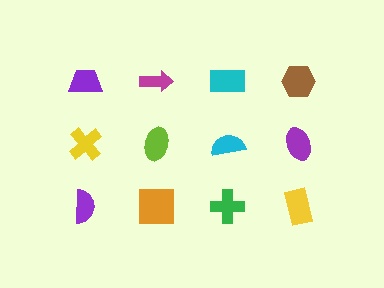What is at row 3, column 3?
A green cross.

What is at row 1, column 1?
A purple trapezoid.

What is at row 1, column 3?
A cyan rectangle.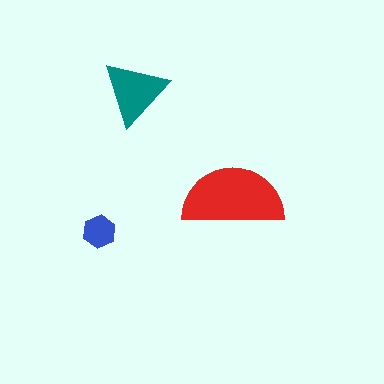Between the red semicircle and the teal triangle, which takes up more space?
The red semicircle.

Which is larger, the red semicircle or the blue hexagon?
The red semicircle.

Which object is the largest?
The red semicircle.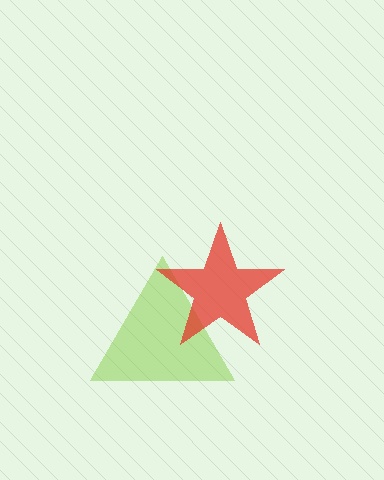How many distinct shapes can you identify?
There are 2 distinct shapes: a lime triangle, a red star.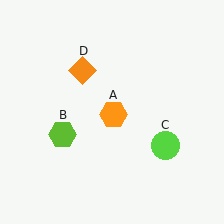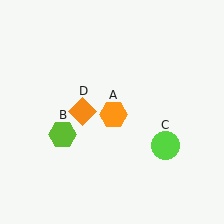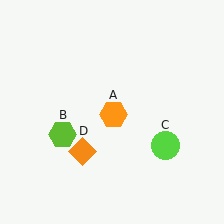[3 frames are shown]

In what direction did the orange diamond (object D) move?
The orange diamond (object D) moved down.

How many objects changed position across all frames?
1 object changed position: orange diamond (object D).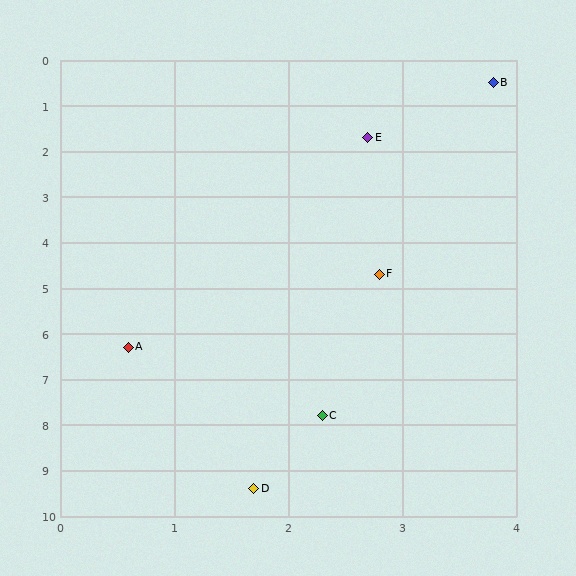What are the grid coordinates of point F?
Point F is at approximately (2.8, 4.7).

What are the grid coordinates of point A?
Point A is at approximately (0.6, 6.3).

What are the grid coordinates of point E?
Point E is at approximately (2.7, 1.7).